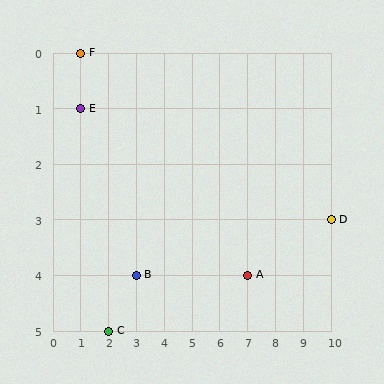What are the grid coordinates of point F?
Point F is at grid coordinates (1, 0).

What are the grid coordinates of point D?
Point D is at grid coordinates (10, 3).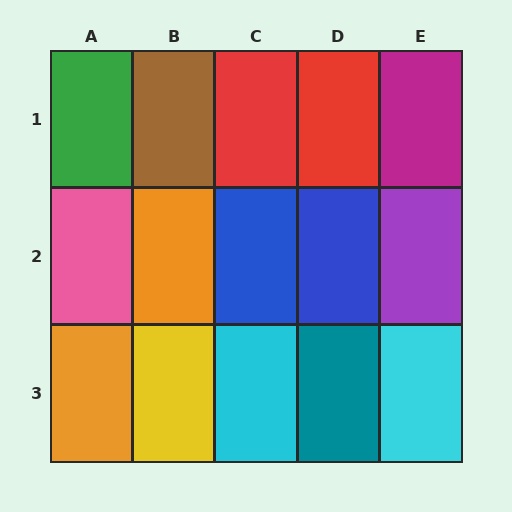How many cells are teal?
1 cell is teal.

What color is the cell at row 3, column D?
Teal.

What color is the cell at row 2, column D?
Blue.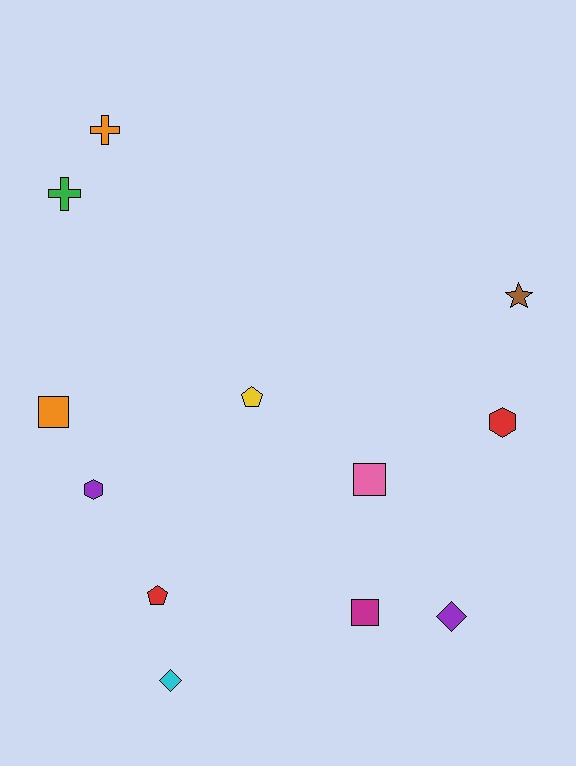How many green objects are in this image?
There is 1 green object.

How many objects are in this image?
There are 12 objects.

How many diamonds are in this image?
There are 2 diamonds.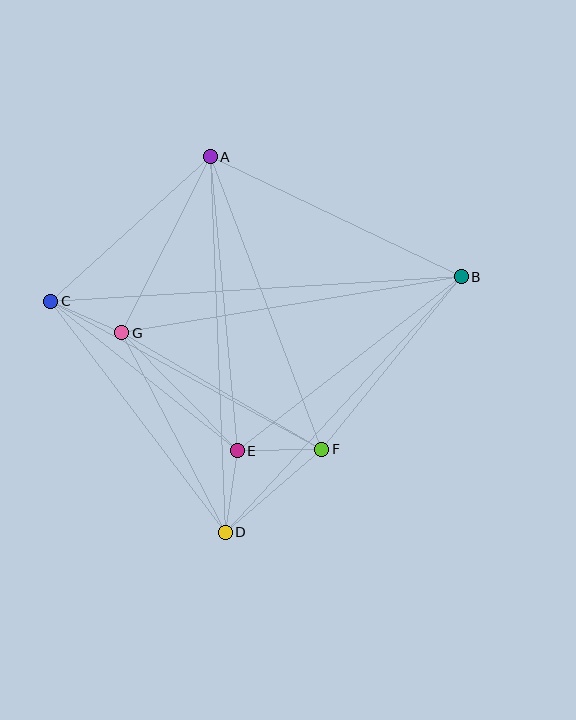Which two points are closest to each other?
Points C and G are closest to each other.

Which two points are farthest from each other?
Points B and C are farthest from each other.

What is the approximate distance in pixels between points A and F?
The distance between A and F is approximately 313 pixels.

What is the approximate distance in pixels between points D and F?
The distance between D and F is approximately 127 pixels.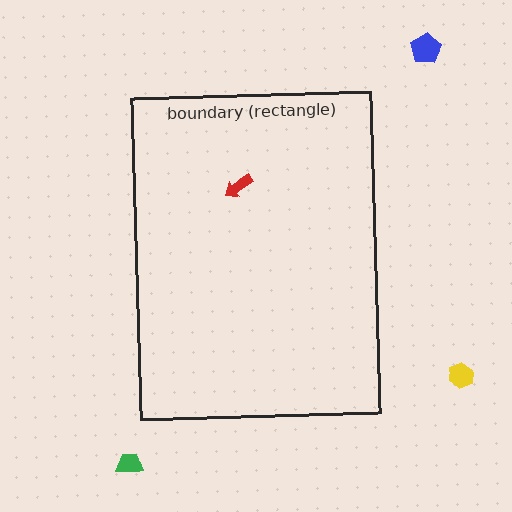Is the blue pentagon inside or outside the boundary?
Outside.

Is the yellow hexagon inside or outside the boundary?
Outside.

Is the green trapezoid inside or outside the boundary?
Outside.